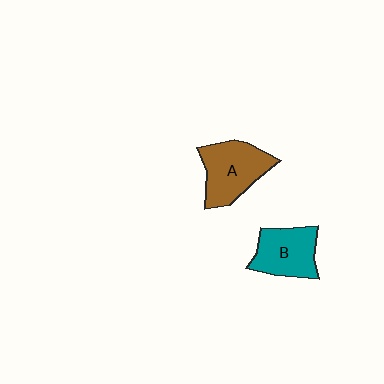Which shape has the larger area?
Shape A (brown).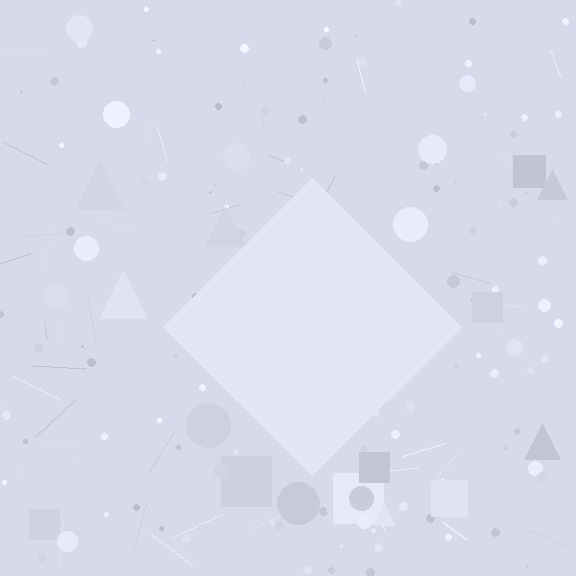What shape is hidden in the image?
A diamond is hidden in the image.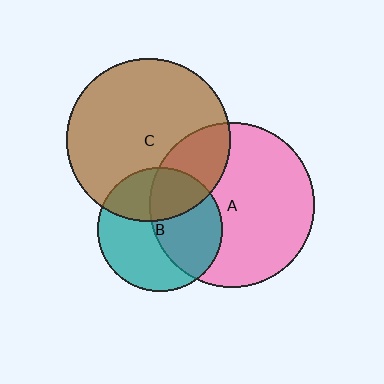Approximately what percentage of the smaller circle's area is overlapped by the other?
Approximately 25%.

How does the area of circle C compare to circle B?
Approximately 1.7 times.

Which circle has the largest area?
Circle A (pink).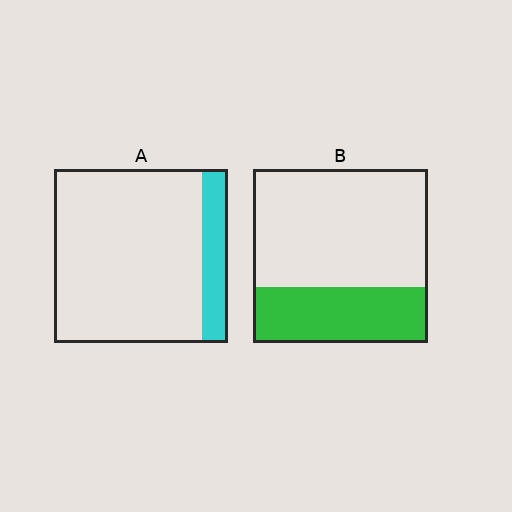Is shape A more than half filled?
No.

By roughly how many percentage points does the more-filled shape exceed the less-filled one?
By roughly 15 percentage points (B over A).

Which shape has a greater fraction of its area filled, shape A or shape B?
Shape B.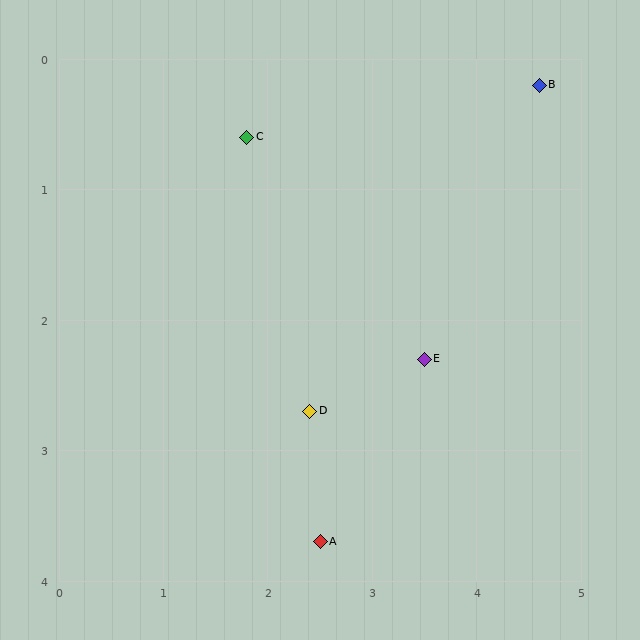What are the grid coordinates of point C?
Point C is at approximately (1.8, 0.6).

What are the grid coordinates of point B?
Point B is at approximately (4.6, 0.2).